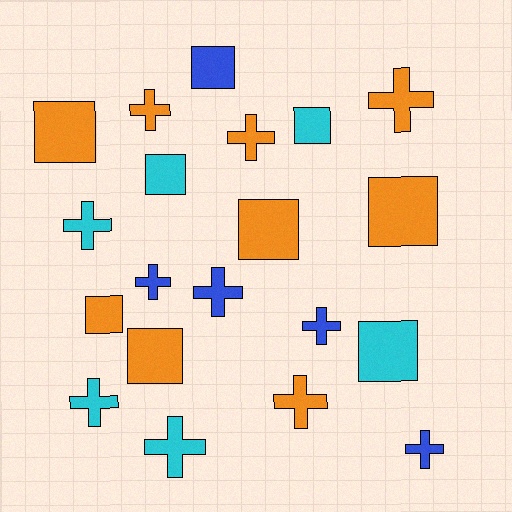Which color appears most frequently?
Orange, with 9 objects.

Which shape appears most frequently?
Cross, with 11 objects.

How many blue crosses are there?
There are 4 blue crosses.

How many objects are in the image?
There are 20 objects.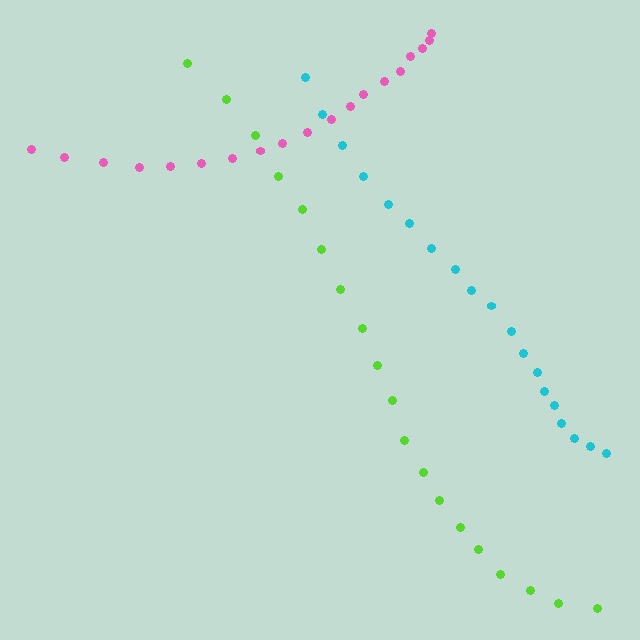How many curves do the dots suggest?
There are 3 distinct paths.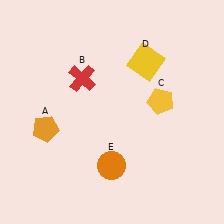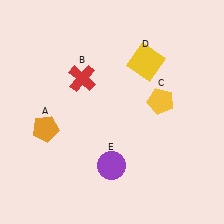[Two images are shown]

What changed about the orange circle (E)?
In Image 1, E is orange. In Image 2, it changed to purple.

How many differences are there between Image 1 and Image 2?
There is 1 difference between the two images.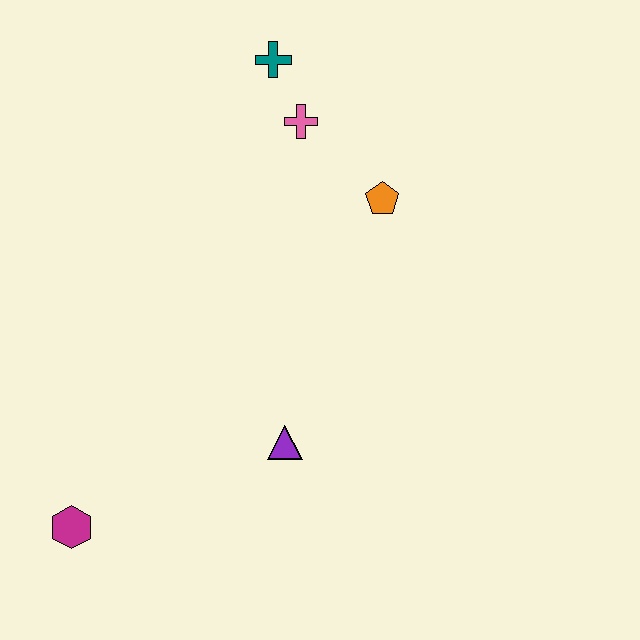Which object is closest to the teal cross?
The pink cross is closest to the teal cross.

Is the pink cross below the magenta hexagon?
No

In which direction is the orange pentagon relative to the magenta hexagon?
The orange pentagon is above the magenta hexagon.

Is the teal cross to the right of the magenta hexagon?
Yes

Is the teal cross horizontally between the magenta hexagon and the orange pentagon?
Yes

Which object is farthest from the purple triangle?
The teal cross is farthest from the purple triangle.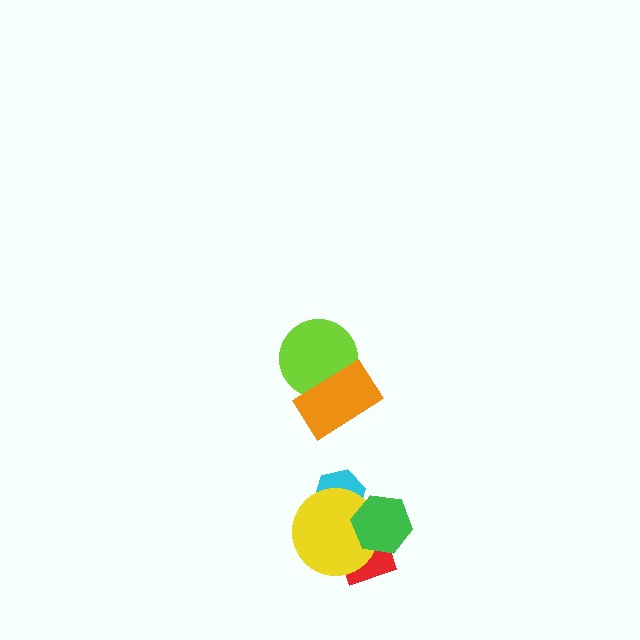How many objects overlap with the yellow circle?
3 objects overlap with the yellow circle.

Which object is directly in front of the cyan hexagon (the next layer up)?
The yellow circle is directly in front of the cyan hexagon.